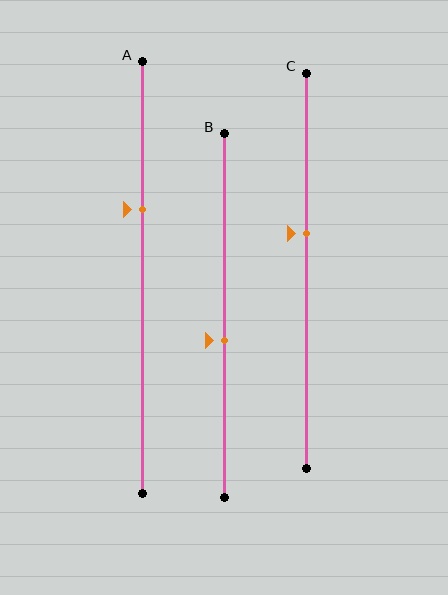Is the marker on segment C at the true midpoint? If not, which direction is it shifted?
No, the marker on segment C is shifted upward by about 10% of the segment length.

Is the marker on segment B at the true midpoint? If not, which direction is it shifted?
No, the marker on segment B is shifted downward by about 7% of the segment length.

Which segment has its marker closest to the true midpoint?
Segment B has its marker closest to the true midpoint.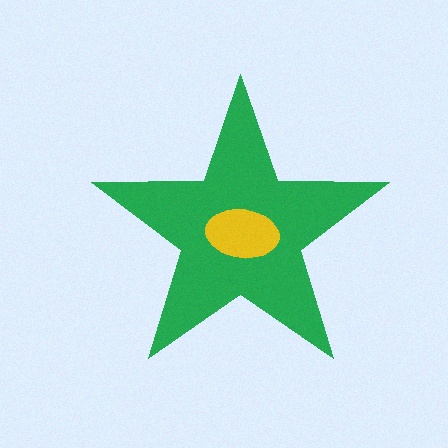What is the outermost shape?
The green star.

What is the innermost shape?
The yellow ellipse.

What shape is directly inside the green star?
The yellow ellipse.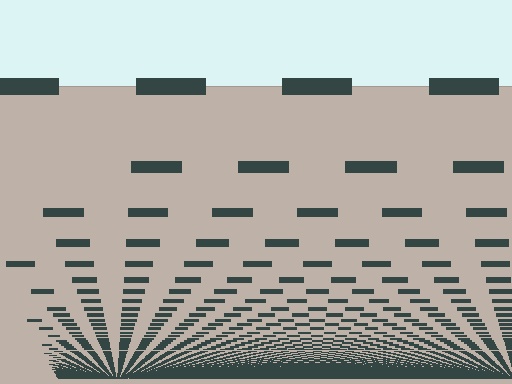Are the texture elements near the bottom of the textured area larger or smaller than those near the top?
Smaller. The gradient is inverted — elements near the bottom are smaller and denser.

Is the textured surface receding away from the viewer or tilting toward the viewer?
The surface appears to tilt toward the viewer. Texture elements get larger and sparser toward the top.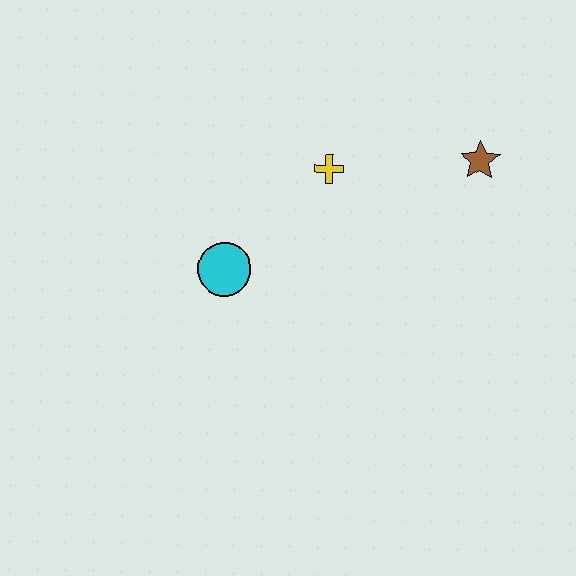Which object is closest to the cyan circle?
The yellow cross is closest to the cyan circle.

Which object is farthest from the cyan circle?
The brown star is farthest from the cyan circle.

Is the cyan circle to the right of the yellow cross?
No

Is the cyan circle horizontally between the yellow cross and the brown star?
No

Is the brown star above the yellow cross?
Yes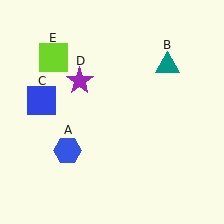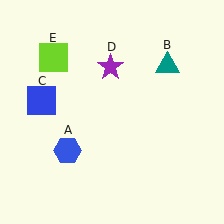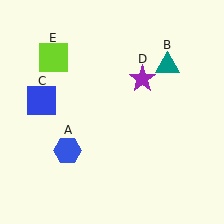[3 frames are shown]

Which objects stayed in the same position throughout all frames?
Blue hexagon (object A) and teal triangle (object B) and blue square (object C) and lime square (object E) remained stationary.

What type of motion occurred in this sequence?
The purple star (object D) rotated clockwise around the center of the scene.